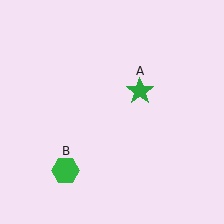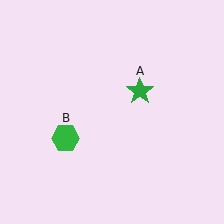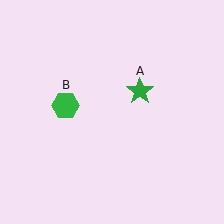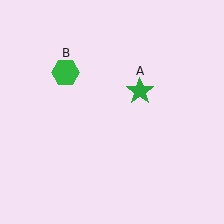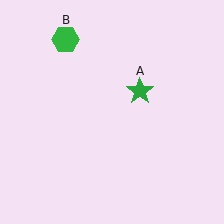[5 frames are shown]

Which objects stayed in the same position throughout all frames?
Green star (object A) remained stationary.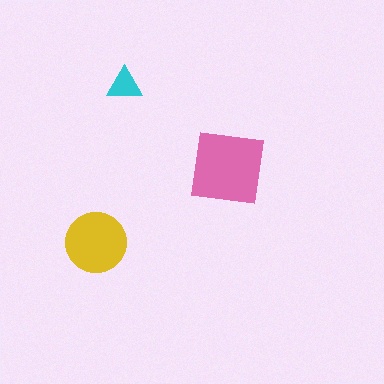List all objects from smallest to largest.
The cyan triangle, the yellow circle, the pink square.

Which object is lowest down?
The yellow circle is bottommost.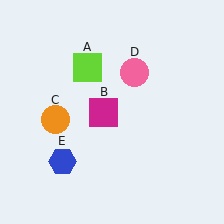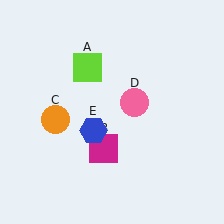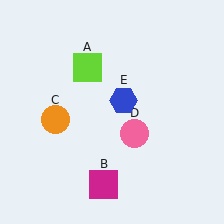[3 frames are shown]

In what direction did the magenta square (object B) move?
The magenta square (object B) moved down.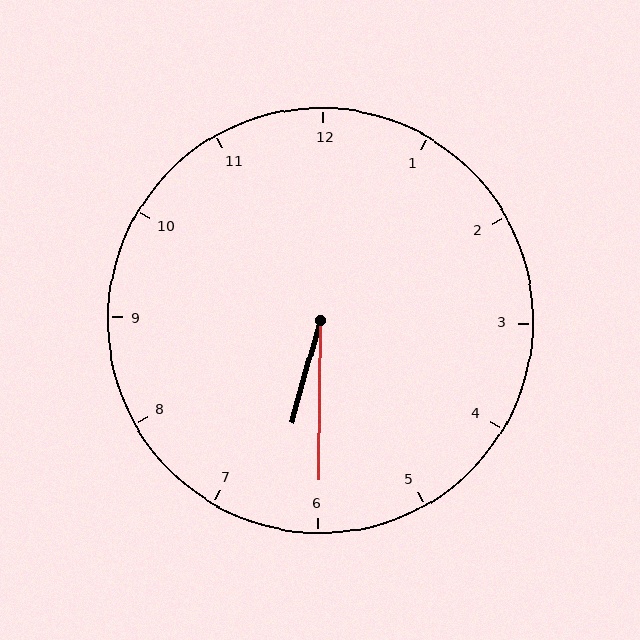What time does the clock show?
6:30.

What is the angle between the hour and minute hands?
Approximately 15 degrees.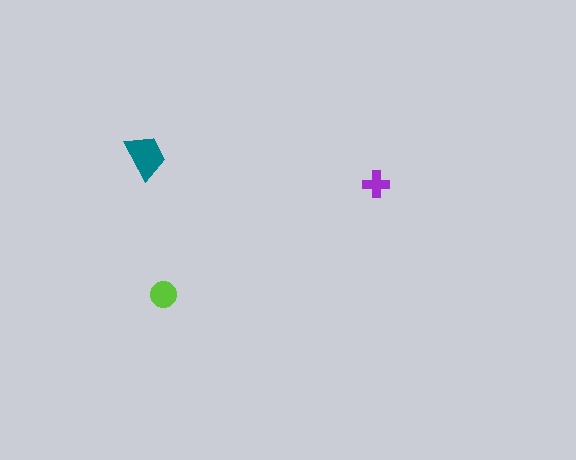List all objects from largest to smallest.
The teal trapezoid, the lime circle, the purple cross.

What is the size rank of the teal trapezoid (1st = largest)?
1st.